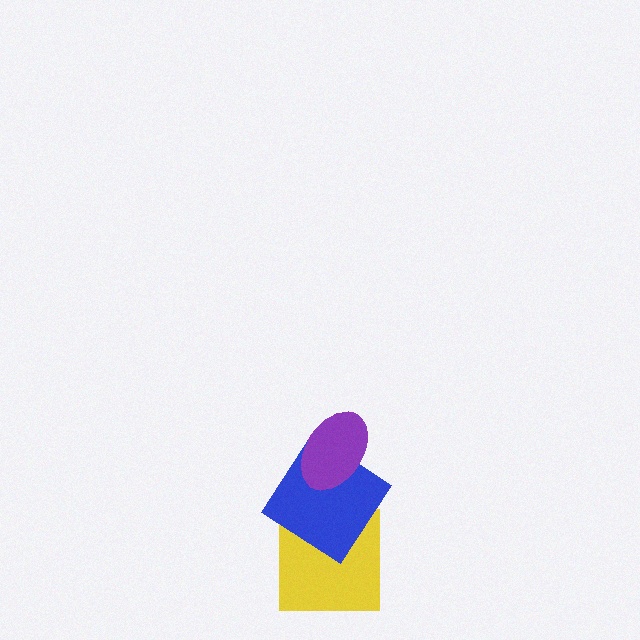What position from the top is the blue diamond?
The blue diamond is 2nd from the top.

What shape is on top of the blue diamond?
The purple ellipse is on top of the blue diamond.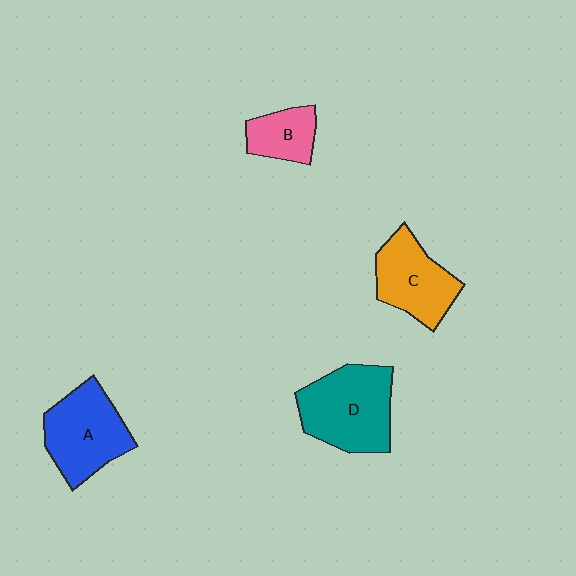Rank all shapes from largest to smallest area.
From largest to smallest: D (teal), A (blue), C (orange), B (pink).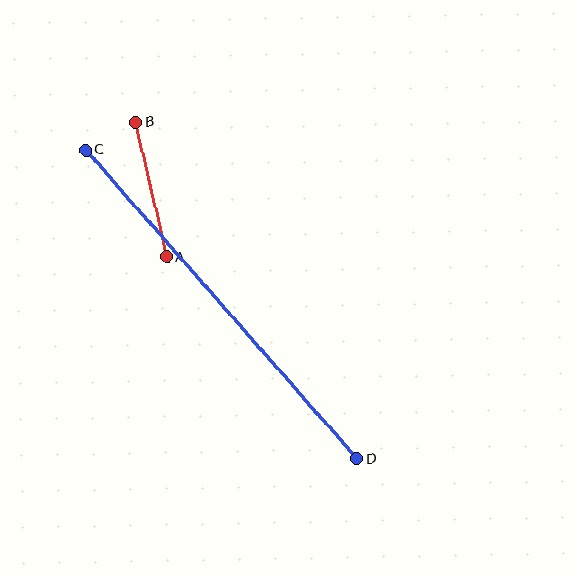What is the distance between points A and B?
The distance is approximately 139 pixels.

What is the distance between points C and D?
The distance is approximately 411 pixels.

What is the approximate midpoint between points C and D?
The midpoint is at approximately (221, 304) pixels.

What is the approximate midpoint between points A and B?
The midpoint is at approximately (151, 189) pixels.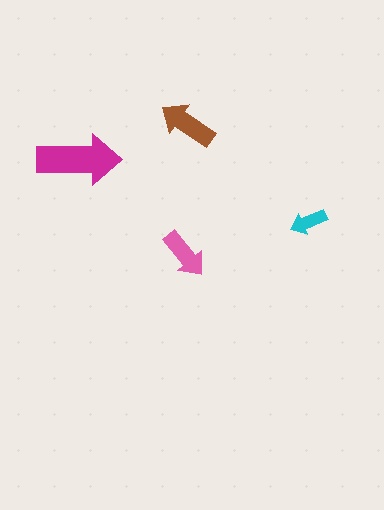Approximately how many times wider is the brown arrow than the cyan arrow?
About 1.5 times wider.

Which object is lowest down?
The pink arrow is bottommost.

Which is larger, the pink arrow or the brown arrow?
The brown one.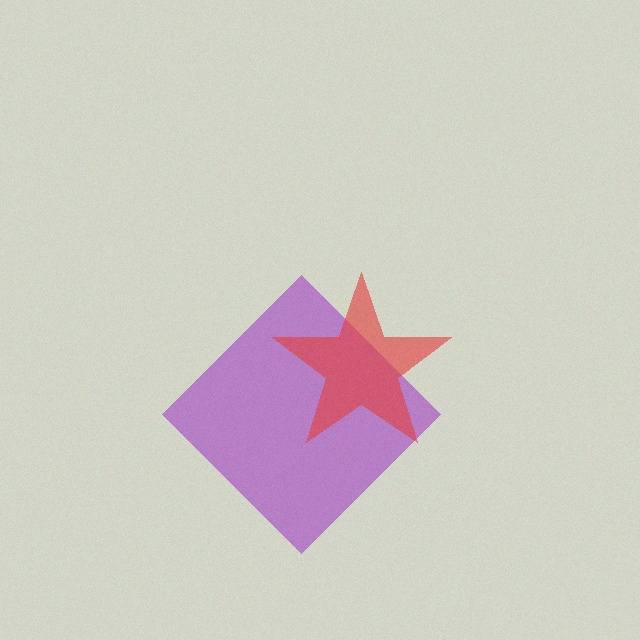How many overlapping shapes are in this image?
There are 2 overlapping shapes in the image.